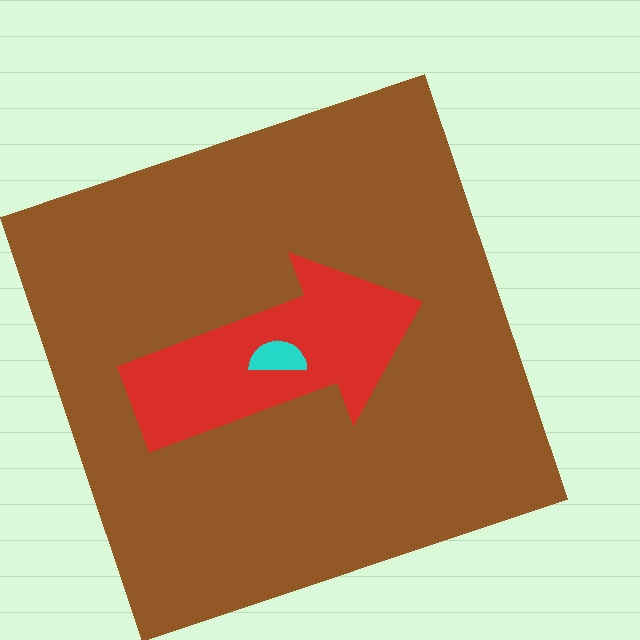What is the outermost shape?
The brown square.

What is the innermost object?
The cyan semicircle.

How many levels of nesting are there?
3.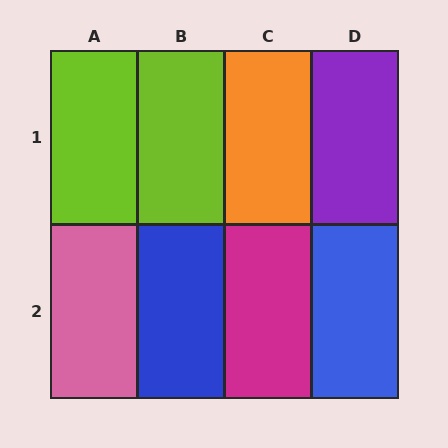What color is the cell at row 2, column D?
Blue.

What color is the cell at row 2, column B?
Blue.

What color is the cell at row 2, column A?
Pink.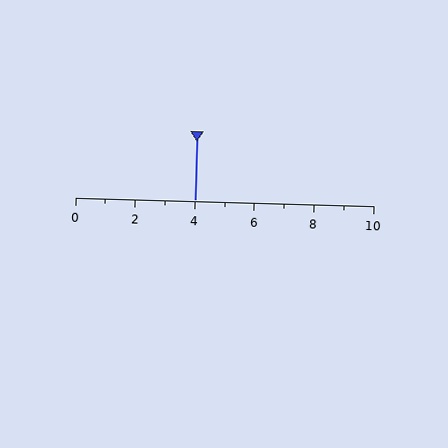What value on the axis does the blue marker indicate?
The marker indicates approximately 4.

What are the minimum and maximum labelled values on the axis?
The axis runs from 0 to 10.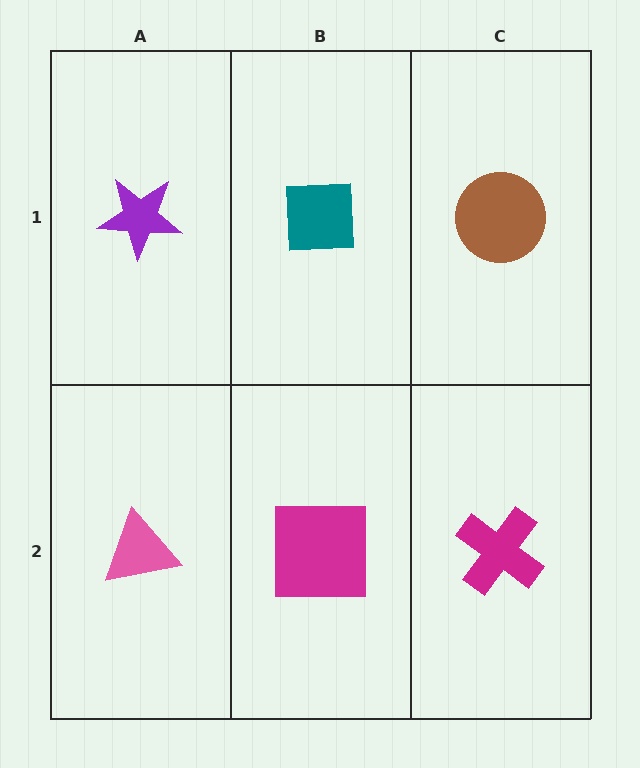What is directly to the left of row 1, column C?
A teal square.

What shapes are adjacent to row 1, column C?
A magenta cross (row 2, column C), a teal square (row 1, column B).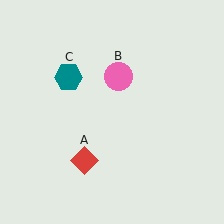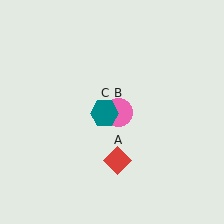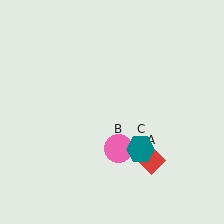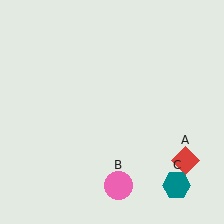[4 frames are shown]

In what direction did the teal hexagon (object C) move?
The teal hexagon (object C) moved down and to the right.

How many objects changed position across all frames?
3 objects changed position: red diamond (object A), pink circle (object B), teal hexagon (object C).